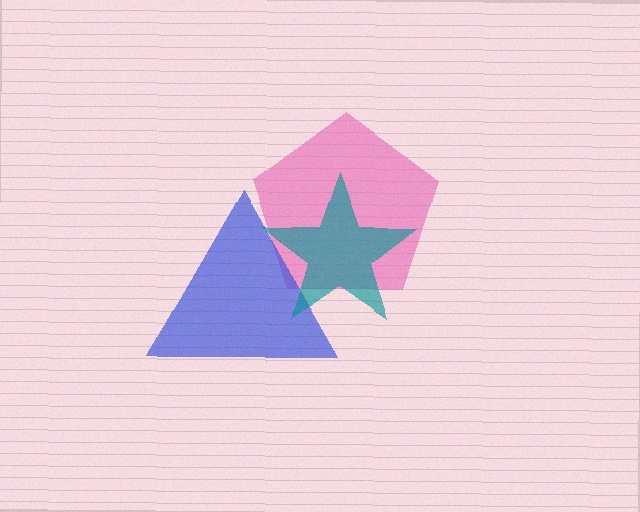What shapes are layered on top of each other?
The layered shapes are: a pink pentagon, a blue triangle, a teal star.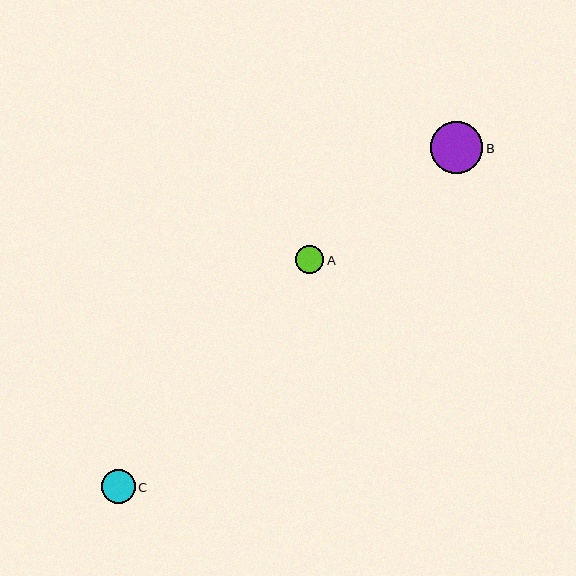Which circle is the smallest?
Circle A is the smallest with a size of approximately 29 pixels.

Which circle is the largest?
Circle B is the largest with a size of approximately 52 pixels.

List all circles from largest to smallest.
From largest to smallest: B, C, A.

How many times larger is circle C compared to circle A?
Circle C is approximately 1.2 times the size of circle A.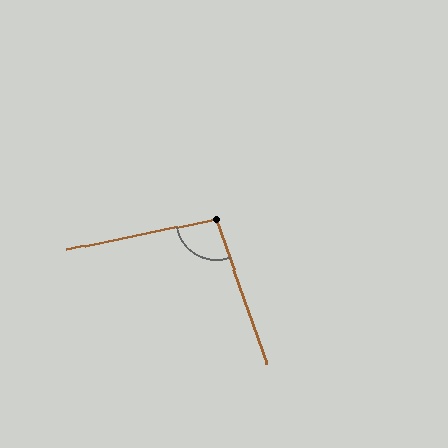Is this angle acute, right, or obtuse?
It is obtuse.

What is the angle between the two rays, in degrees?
Approximately 98 degrees.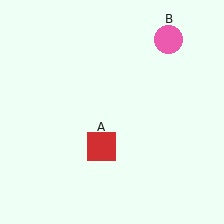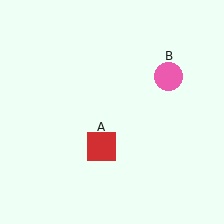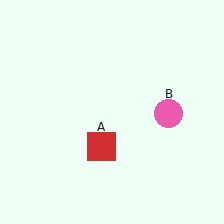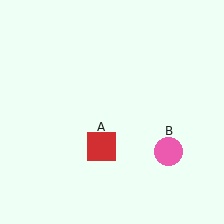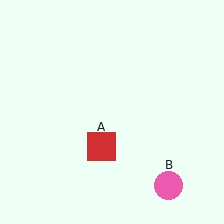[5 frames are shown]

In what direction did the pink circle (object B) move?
The pink circle (object B) moved down.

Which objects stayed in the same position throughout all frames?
Red square (object A) remained stationary.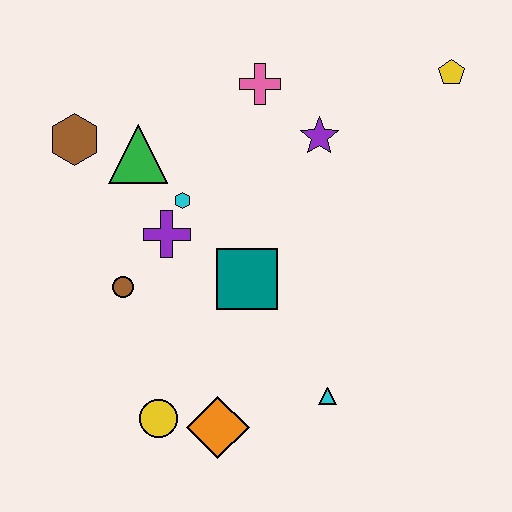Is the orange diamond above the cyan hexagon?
No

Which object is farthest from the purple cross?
The yellow pentagon is farthest from the purple cross.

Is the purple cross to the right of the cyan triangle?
No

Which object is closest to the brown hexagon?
The green triangle is closest to the brown hexagon.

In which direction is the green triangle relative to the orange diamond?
The green triangle is above the orange diamond.